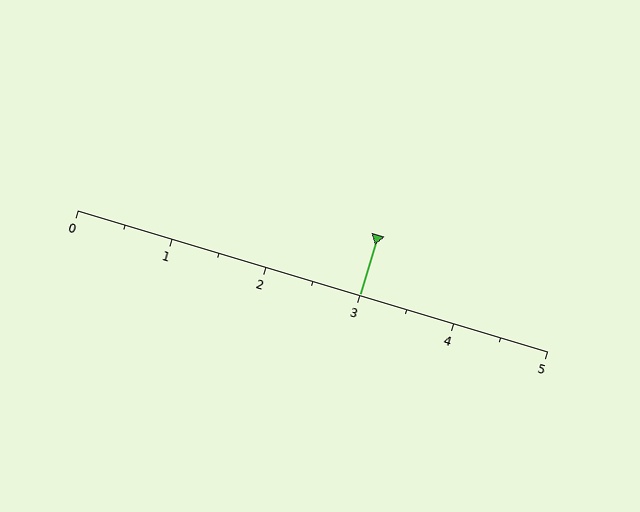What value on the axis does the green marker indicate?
The marker indicates approximately 3.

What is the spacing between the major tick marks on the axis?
The major ticks are spaced 1 apart.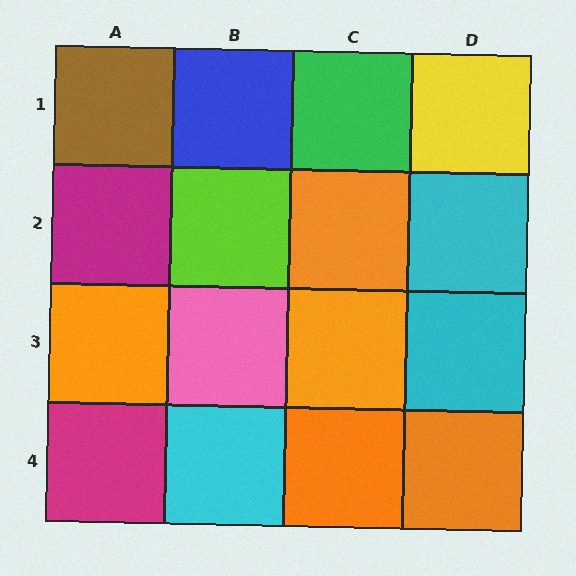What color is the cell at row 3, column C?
Orange.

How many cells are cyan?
3 cells are cyan.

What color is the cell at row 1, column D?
Yellow.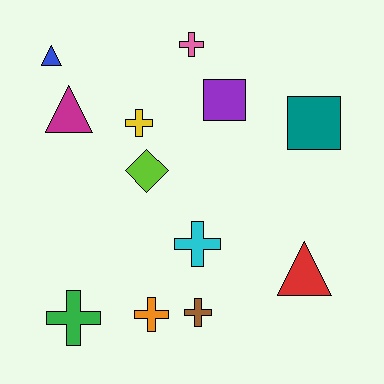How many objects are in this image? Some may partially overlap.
There are 12 objects.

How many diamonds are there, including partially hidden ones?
There is 1 diamond.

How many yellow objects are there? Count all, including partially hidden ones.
There is 1 yellow object.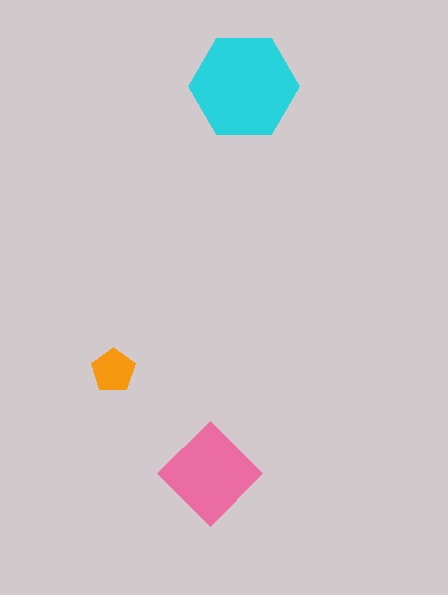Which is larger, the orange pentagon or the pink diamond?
The pink diamond.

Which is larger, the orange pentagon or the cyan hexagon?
The cyan hexagon.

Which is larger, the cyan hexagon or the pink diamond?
The cyan hexagon.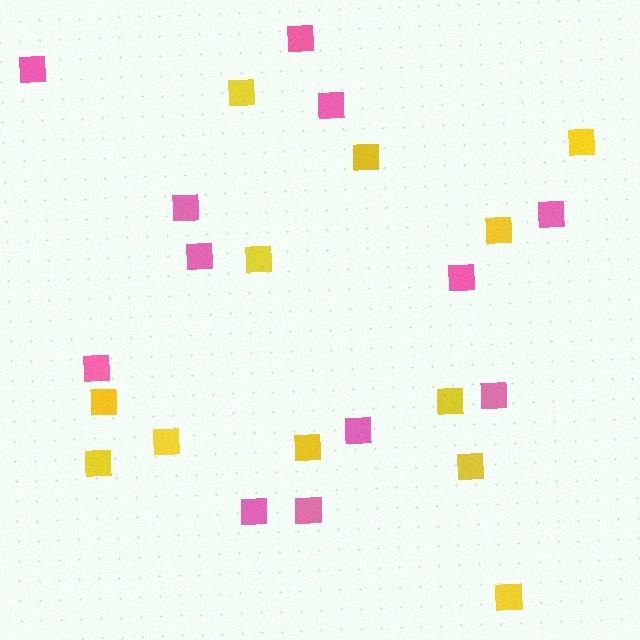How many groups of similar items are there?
There are 2 groups: one group of pink squares (12) and one group of yellow squares (12).